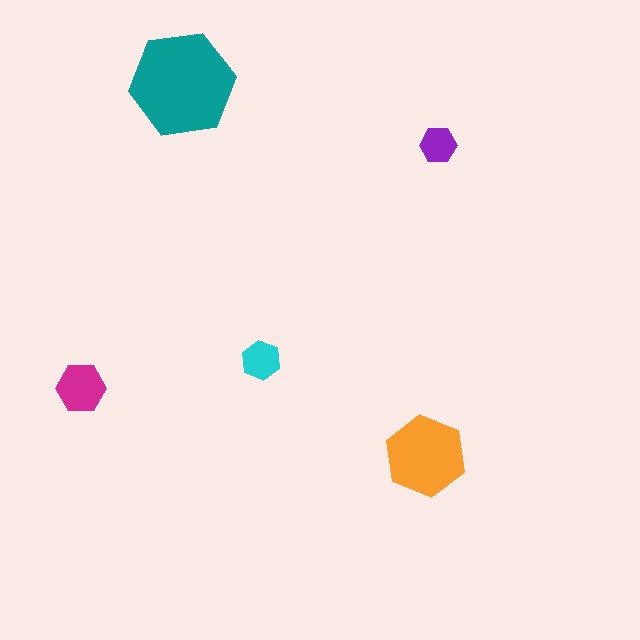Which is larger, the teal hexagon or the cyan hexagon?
The teal one.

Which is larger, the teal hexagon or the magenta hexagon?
The teal one.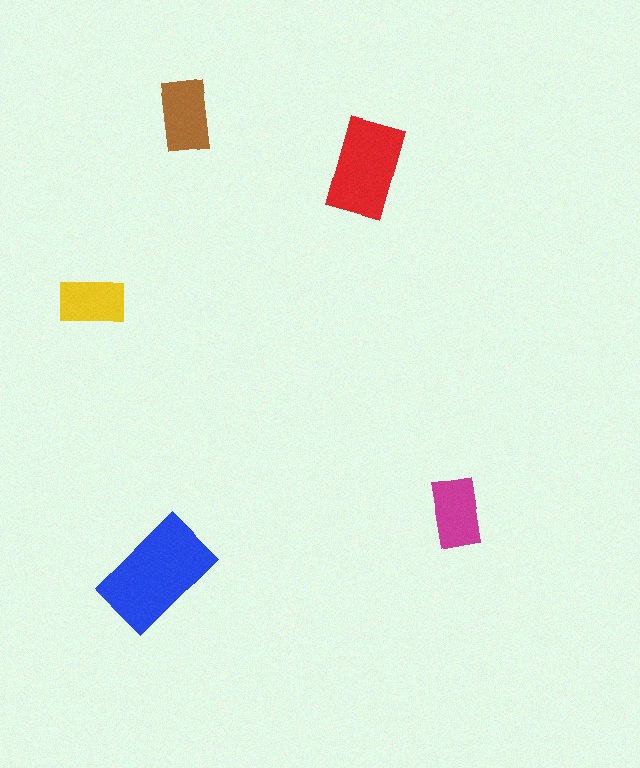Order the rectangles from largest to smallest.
the blue one, the red one, the brown one, the magenta one, the yellow one.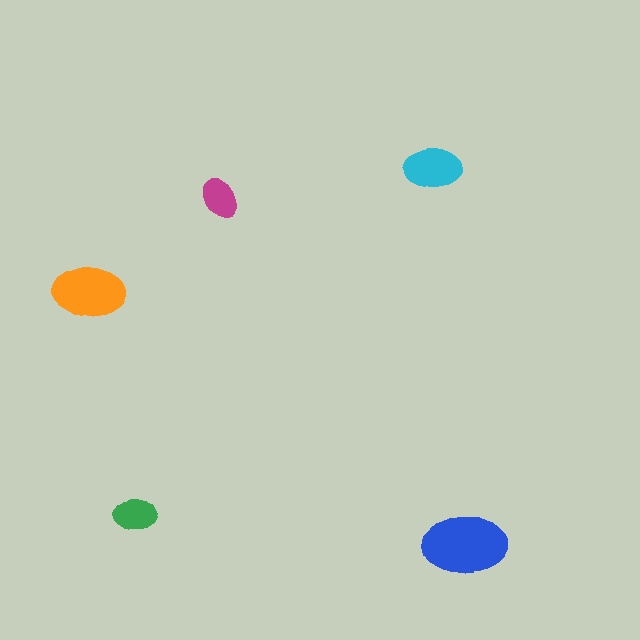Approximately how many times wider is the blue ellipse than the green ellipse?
About 2 times wider.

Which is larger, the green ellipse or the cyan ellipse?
The cyan one.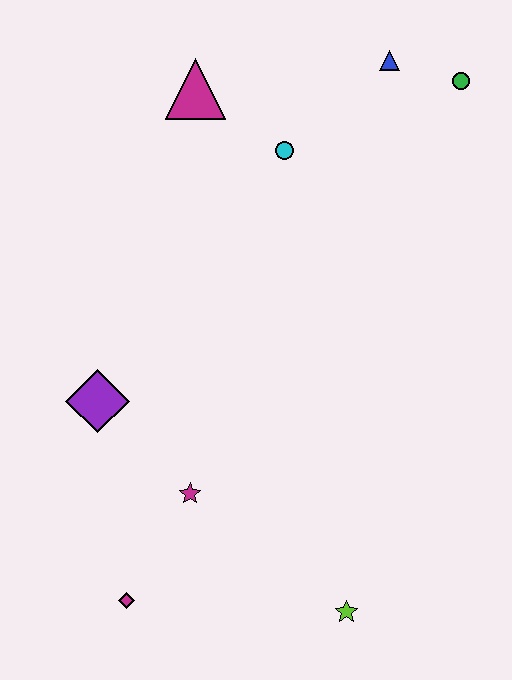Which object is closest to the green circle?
The blue triangle is closest to the green circle.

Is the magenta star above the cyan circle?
No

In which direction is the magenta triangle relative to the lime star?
The magenta triangle is above the lime star.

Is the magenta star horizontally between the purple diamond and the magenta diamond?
No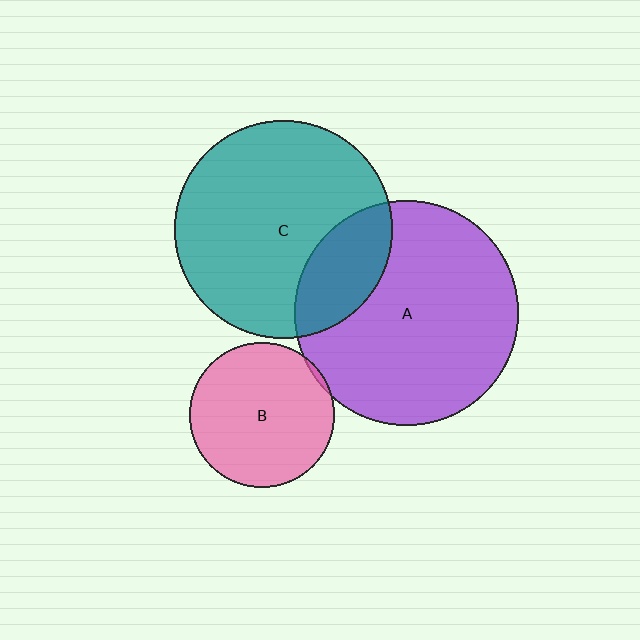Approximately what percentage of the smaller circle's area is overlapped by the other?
Approximately 20%.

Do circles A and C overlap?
Yes.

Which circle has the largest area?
Circle A (purple).